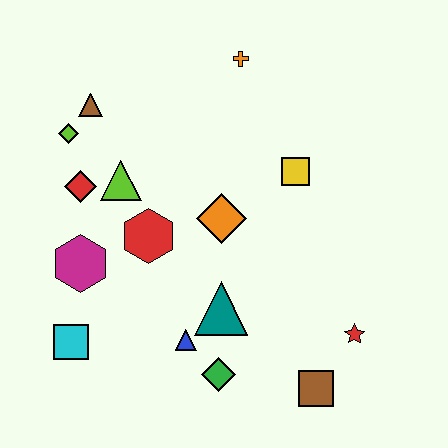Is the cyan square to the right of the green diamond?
No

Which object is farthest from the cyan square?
The orange cross is farthest from the cyan square.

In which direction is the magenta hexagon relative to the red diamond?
The magenta hexagon is below the red diamond.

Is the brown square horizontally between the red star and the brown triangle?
Yes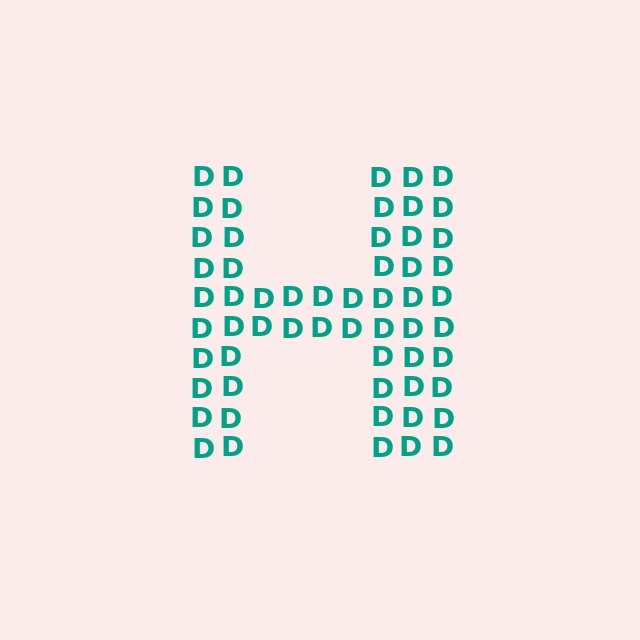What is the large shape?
The large shape is the letter H.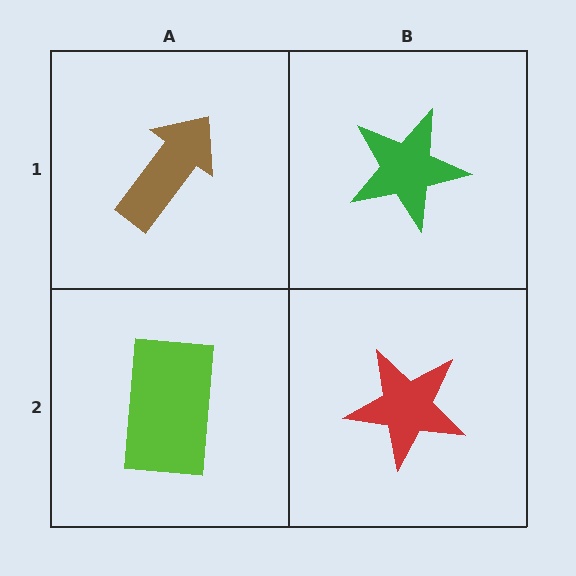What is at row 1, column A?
A brown arrow.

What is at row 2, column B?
A red star.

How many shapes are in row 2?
2 shapes.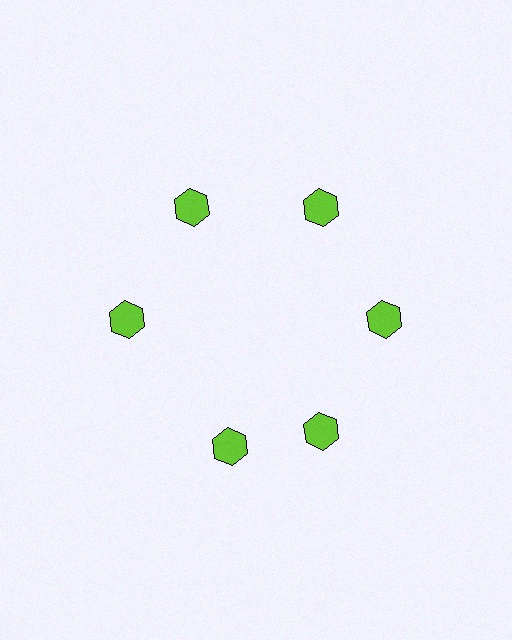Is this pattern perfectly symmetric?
No. The 6 lime hexagons are arranged in a ring, but one element near the 7 o'clock position is rotated out of alignment along the ring, breaking the 6-fold rotational symmetry.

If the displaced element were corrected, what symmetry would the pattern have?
It would have 6-fold rotational symmetry — the pattern would map onto itself every 60 degrees.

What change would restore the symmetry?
The symmetry would be restored by rotating it back into even spacing with its neighbors so that all 6 hexagons sit at equal angles and equal distance from the center.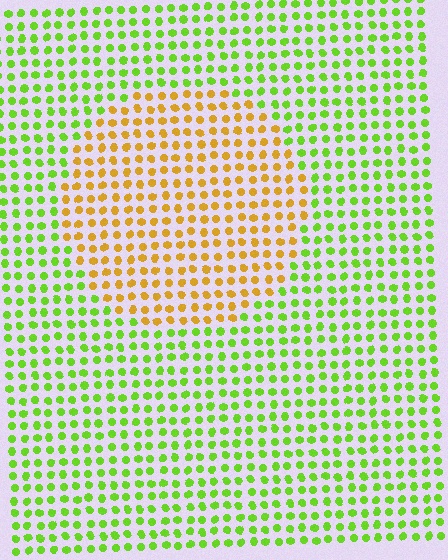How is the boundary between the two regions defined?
The boundary is defined purely by a slight shift in hue (about 56 degrees). Spacing, size, and orientation are identical on both sides.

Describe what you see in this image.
The image is filled with small lime elements in a uniform arrangement. A circle-shaped region is visible where the elements are tinted to a slightly different hue, forming a subtle color boundary.